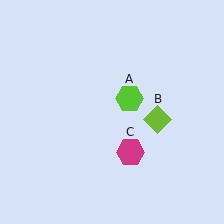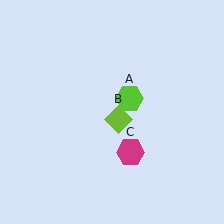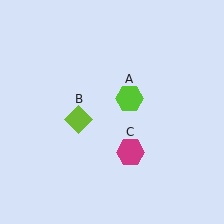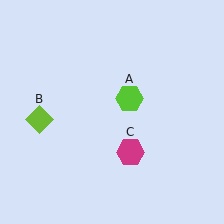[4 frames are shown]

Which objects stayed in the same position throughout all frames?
Lime hexagon (object A) and magenta hexagon (object C) remained stationary.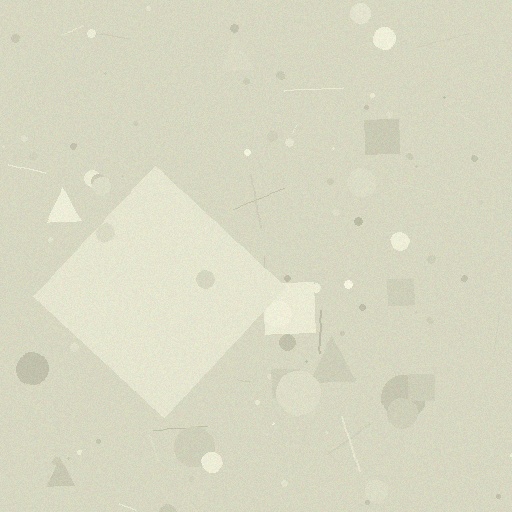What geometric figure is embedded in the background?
A diamond is embedded in the background.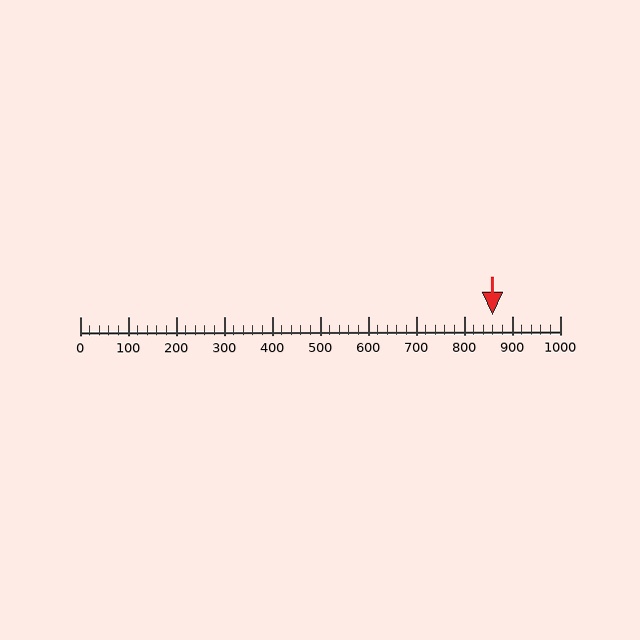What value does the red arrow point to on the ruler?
The red arrow points to approximately 860.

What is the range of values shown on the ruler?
The ruler shows values from 0 to 1000.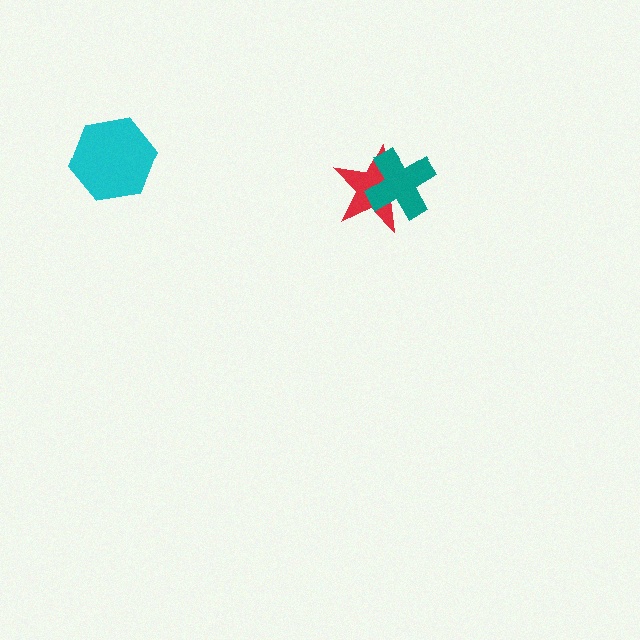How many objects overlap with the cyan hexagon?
0 objects overlap with the cyan hexagon.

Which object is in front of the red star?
The teal cross is in front of the red star.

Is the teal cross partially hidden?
No, no other shape covers it.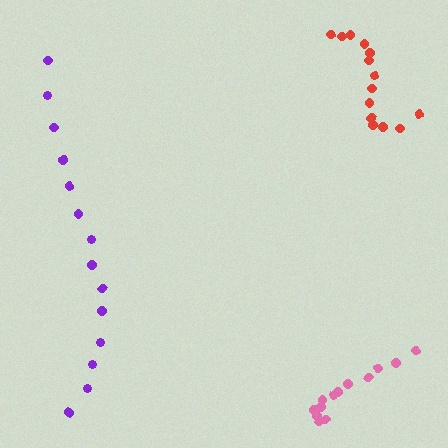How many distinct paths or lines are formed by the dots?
There are 3 distinct paths.